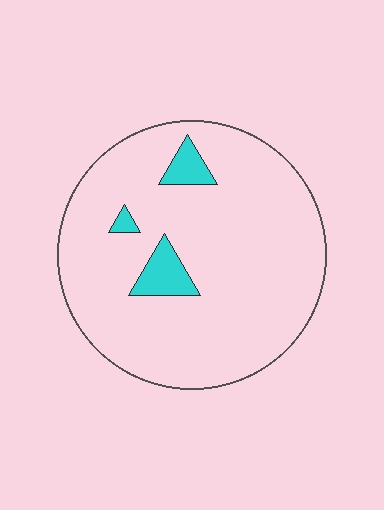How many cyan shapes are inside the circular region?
3.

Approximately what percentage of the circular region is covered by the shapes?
Approximately 10%.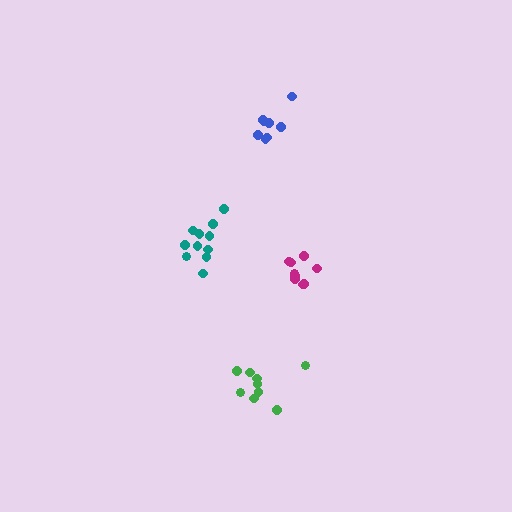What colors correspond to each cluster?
The clusters are colored: green, blue, magenta, teal.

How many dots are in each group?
Group 1: 9 dots, Group 2: 8 dots, Group 3: 9 dots, Group 4: 11 dots (37 total).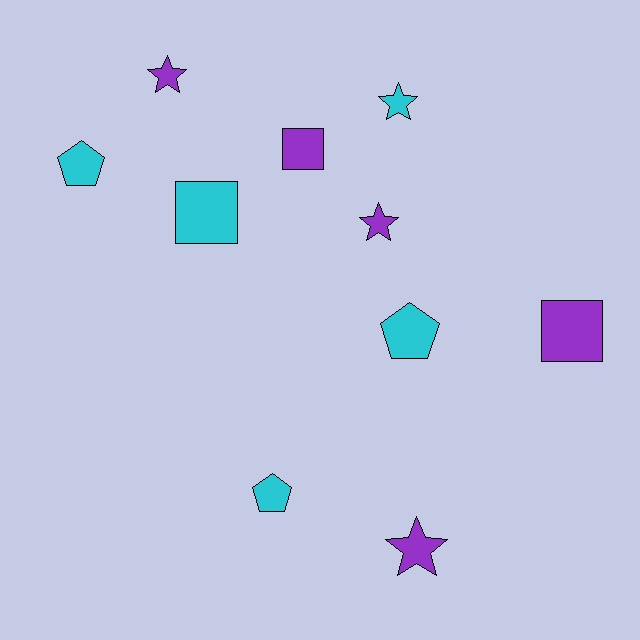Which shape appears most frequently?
Star, with 4 objects.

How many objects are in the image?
There are 10 objects.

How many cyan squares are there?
There is 1 cyan square.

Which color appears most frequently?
Cyan, with 5 objects.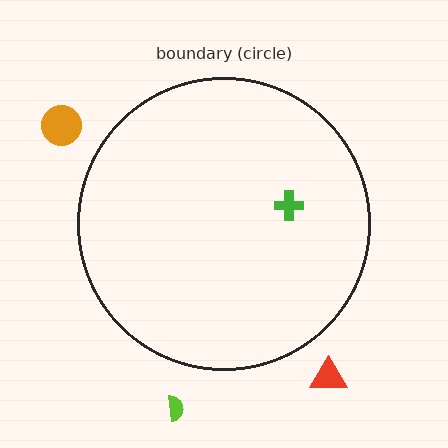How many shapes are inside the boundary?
1 inside, 3 outside.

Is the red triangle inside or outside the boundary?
Outside.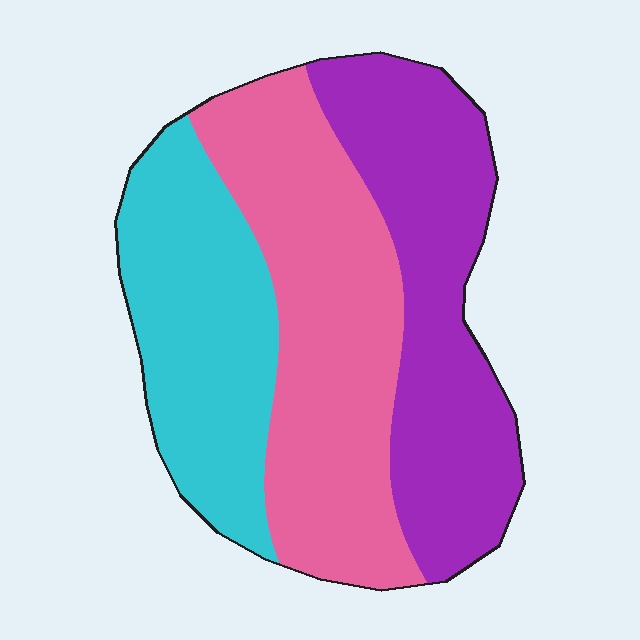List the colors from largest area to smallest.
From largest to smallest: pink, purple, cyan.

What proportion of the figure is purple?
Purple covers roughly 35% of the figure.